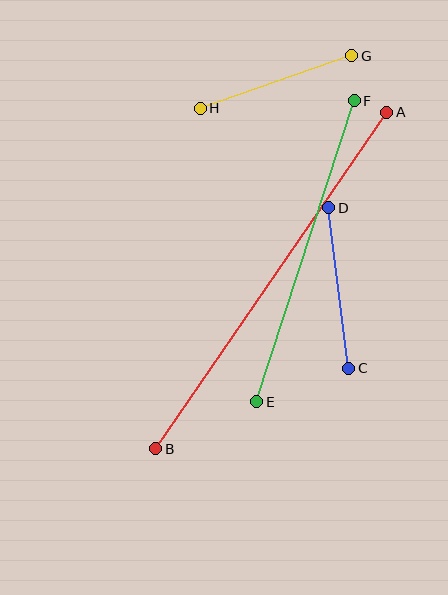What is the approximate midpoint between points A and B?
The midpoint is at approximately (271, 280) pixels.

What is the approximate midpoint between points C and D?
The midpoint is at approximately (339, 288) pixels.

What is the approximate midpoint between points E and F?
The midpoint is at approximately (305, 251) pixels.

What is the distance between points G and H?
The distance is approximately 160 pixels.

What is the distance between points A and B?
The distance is approximately 408 pixels.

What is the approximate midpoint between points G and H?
The midpoint is at approximately (276, 82) pixels.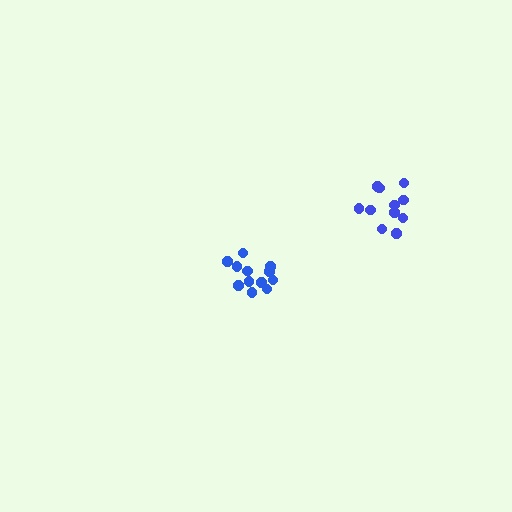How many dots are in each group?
Group 1: 11 dots, Group 2: 12 dots (23 total).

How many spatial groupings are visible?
There are 2 spatial groupings.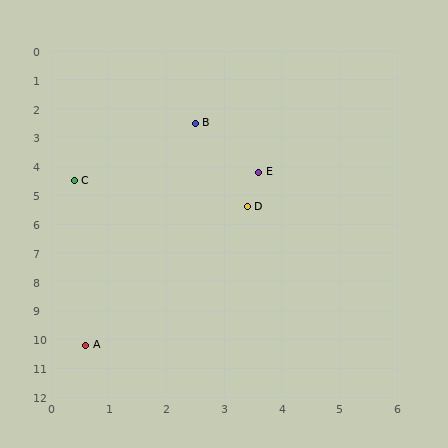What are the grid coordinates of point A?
Point A is at approximately (0.6, 10.2).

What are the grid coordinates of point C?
Point C is at approximately (0.4, 4.5).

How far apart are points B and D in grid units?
Points B and D are about 3.0 grid units apart.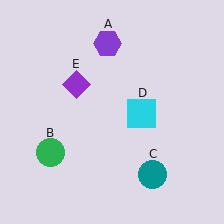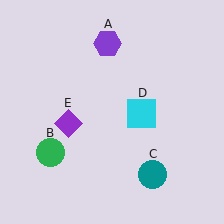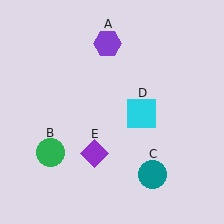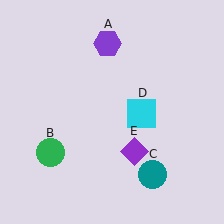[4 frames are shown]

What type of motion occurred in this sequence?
The purple diamond (object E) rotated counterclockwise around the center of the scene.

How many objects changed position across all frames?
1 object changed position: purple diamond (object E).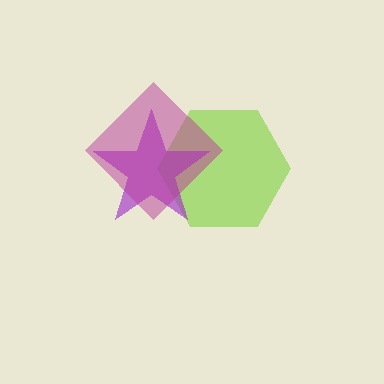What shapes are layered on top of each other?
The layered shapes are: a lime hexagon, a purple star, a magenta diamond.